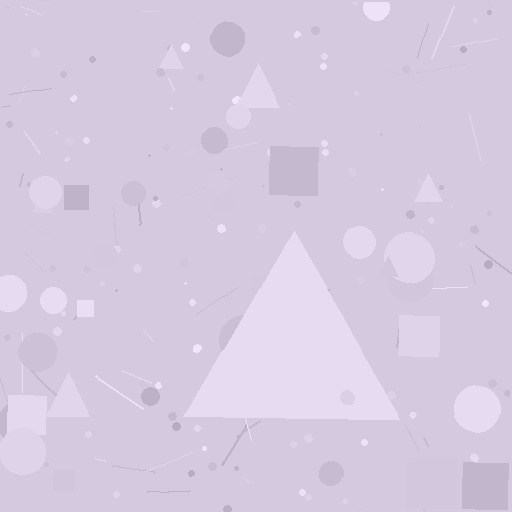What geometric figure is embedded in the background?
A triangle is embedded in the background.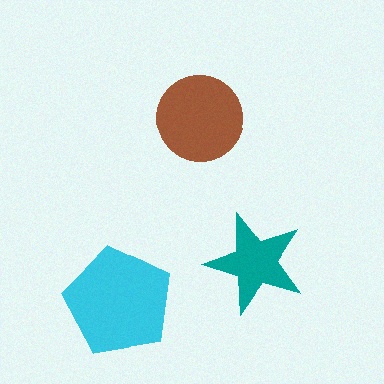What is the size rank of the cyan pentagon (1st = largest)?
1st.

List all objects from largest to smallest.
The cyan pentagon, the brown circle, the teal star.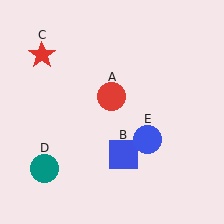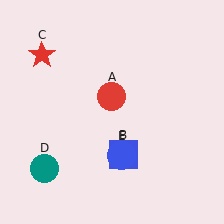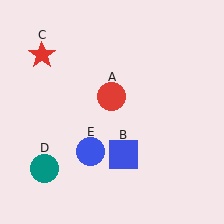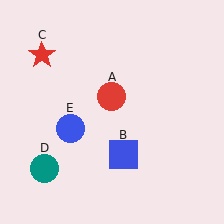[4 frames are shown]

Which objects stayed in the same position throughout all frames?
Red circle (object A) and blue square (object B) and red star (object C) and teal circle (object D) remained stationary.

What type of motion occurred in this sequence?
The blue circle (object E) rotated clockwise around the center of the scene.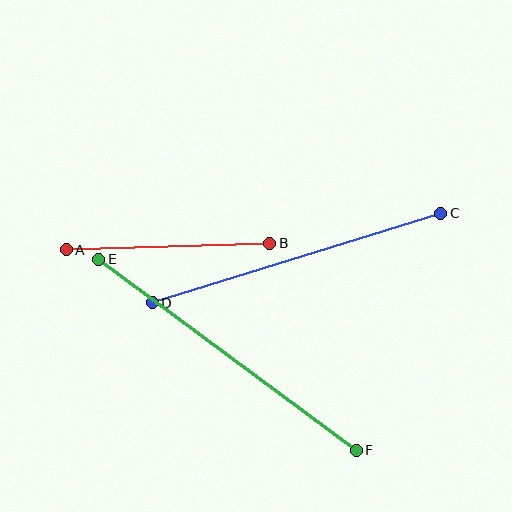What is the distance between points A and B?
The distance is approximately 204 pixels.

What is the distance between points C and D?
The distance is approximately 302 pixels.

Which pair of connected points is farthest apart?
Points E and F are farthest apart.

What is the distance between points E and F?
The distance is approximately 320 pixels.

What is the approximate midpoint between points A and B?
The midpoint is at approximately (168, 247) pixels.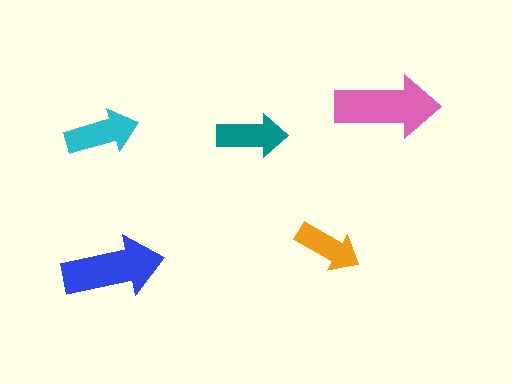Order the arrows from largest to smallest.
the pink one, the blue one, the cyan one, the teal one, the orange one.